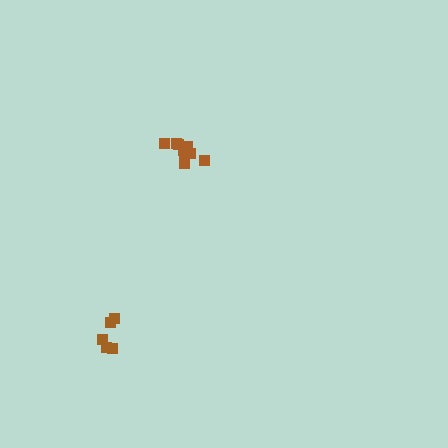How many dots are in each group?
Group 1: 5 dots, Group 2: 9 dots (14 total).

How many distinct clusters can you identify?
There are 2 distinct clusters.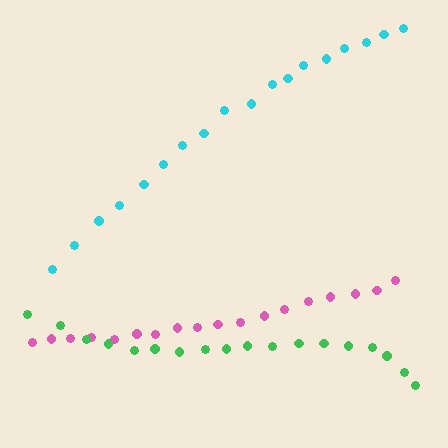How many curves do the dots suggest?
There are 3 distinct paths.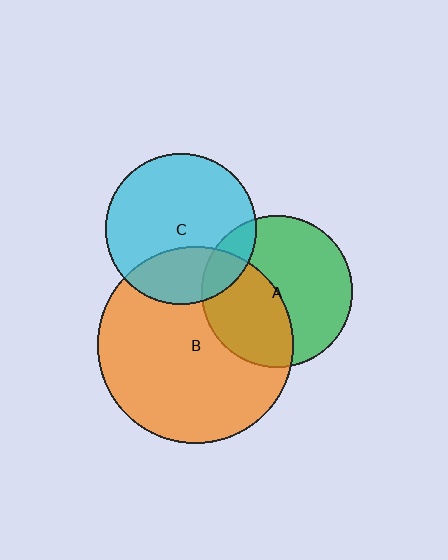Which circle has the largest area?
Circle B (orange).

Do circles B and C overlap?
Yes.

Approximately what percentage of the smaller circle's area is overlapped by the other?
Approximately 30%.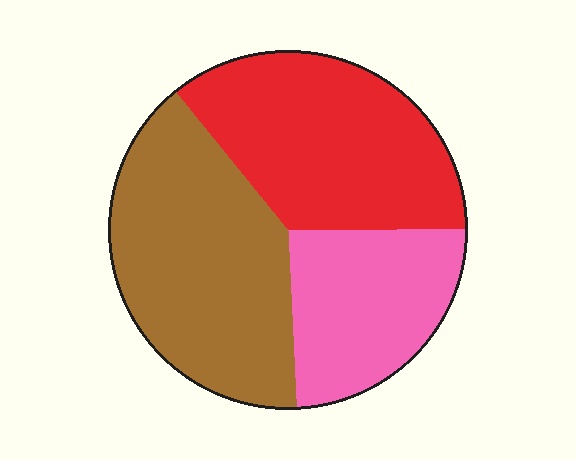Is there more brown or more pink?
Brown.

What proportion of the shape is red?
Red covers around 35% of the shape.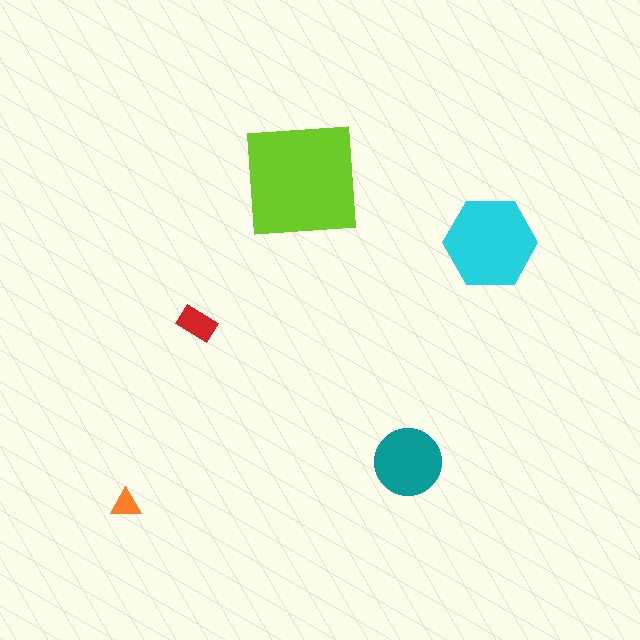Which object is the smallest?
The orange triangle.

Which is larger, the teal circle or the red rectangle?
The teal circle.